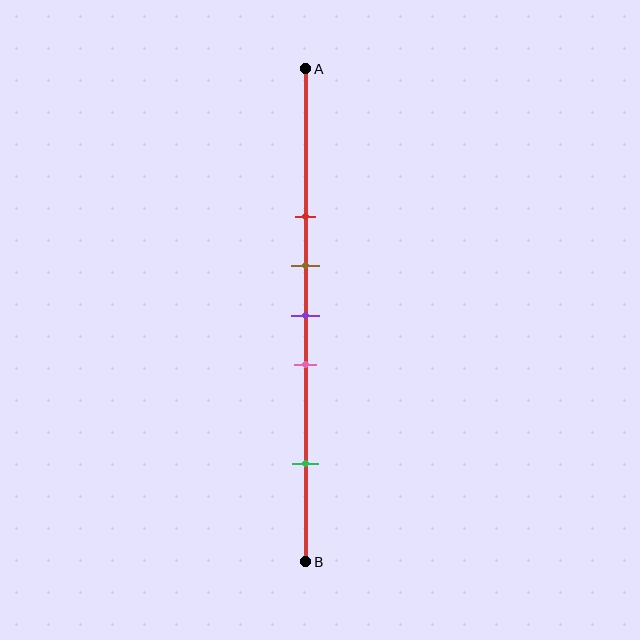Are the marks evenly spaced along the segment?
No, the marks are not evenly spaced.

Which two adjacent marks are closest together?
The brown and purple marks are the closest adjacent pair.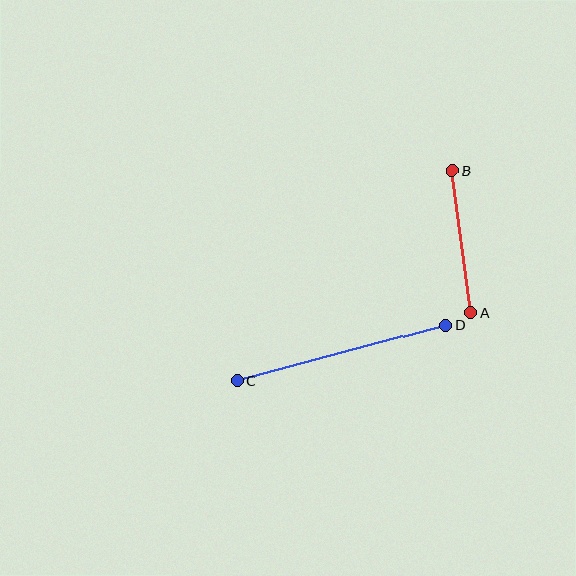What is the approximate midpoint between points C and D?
The midpoint is at approximately (341, 353) pixels.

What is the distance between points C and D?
The distance is approximately 216 pixels.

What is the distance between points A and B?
The distance is approximately 143 pixels.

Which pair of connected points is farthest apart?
Points C and D are farthest apart.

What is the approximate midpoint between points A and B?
The midpoint is at approximately (462, 242) pixels.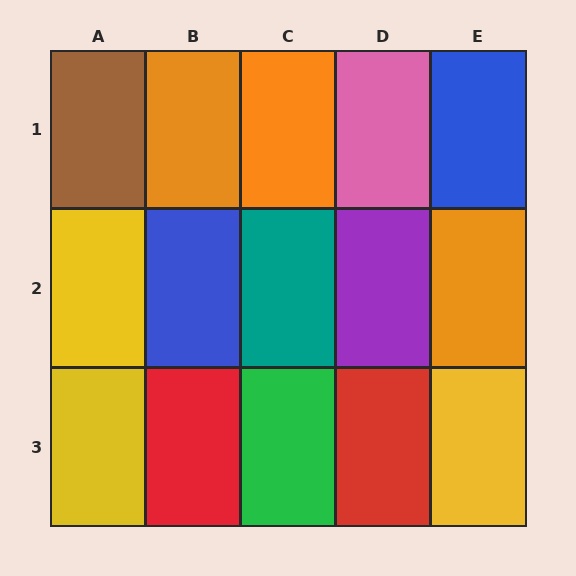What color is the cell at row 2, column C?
Teal.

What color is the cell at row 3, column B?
Red.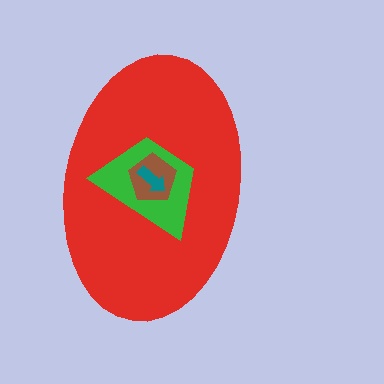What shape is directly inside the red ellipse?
The green trapezoid.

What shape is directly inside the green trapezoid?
The brown pentagon.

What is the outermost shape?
The red ellipse.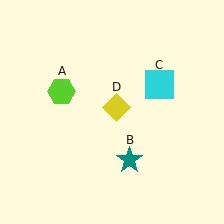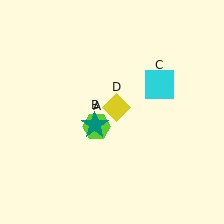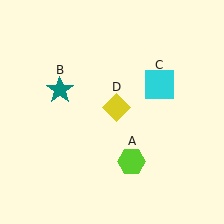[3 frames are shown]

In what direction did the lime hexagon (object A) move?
The lime hexagon (object A) moved down and to the right.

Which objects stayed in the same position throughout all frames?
Cyan square (object C) and yellow diamond (object D) remained stationary.